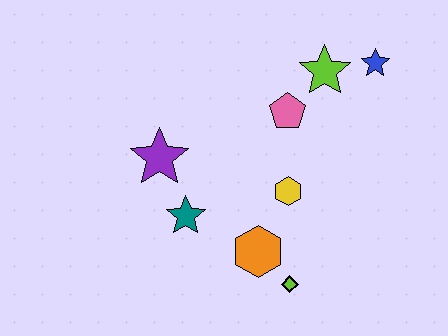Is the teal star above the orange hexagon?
Yes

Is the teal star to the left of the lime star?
Yes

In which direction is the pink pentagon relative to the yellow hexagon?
The pink pentagon is above the yellow hexagon.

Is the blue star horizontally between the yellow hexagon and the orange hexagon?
No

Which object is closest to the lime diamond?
The orange hexagon is closest to the lime diamond.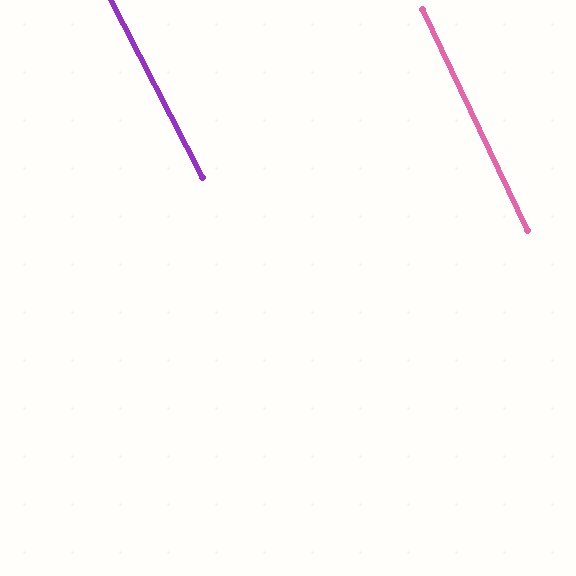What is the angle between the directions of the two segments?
Approximately 2 degrees.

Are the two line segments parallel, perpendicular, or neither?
Parallel — their directions differ by only 1.8°.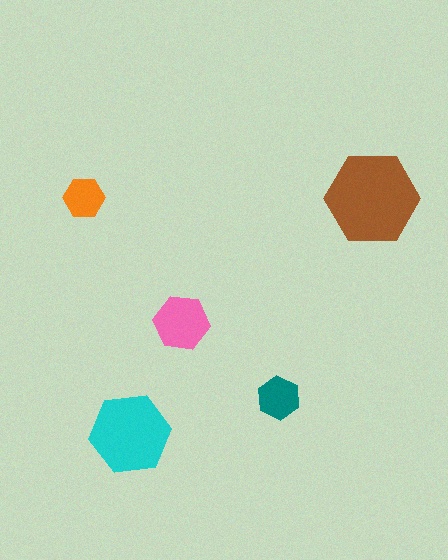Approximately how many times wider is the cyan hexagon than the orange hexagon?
About 2 times wider.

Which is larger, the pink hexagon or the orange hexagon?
The pink one.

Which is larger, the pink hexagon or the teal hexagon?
The pink one.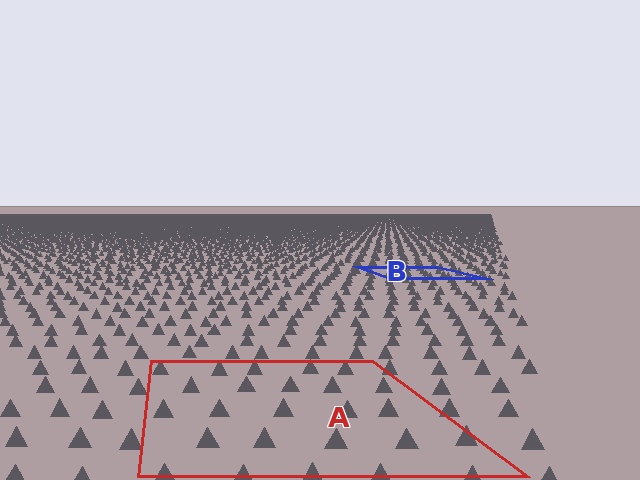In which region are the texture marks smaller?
The texture marks are smaller in region B, because it is farther away.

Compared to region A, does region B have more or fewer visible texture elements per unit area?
Region B has more texture elements per unit area — they are packed more densely because it is farther away.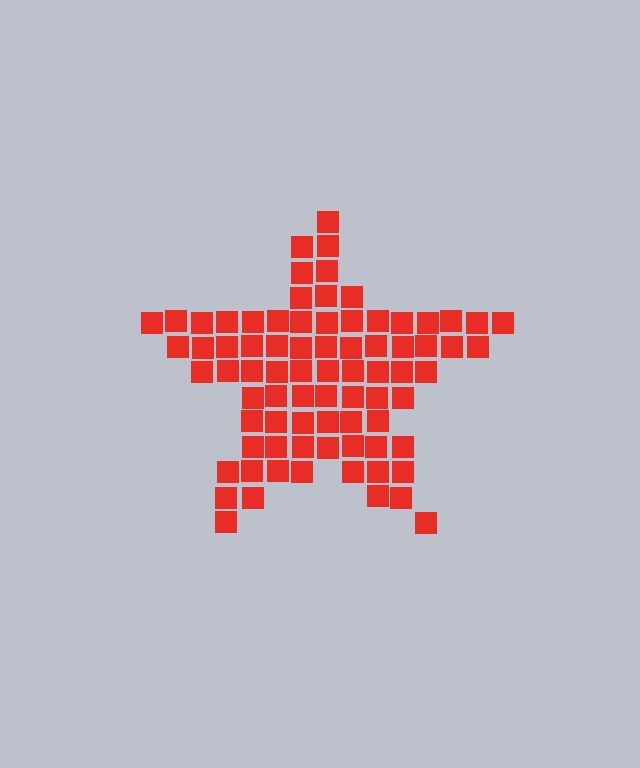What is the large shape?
The large shape is a star.